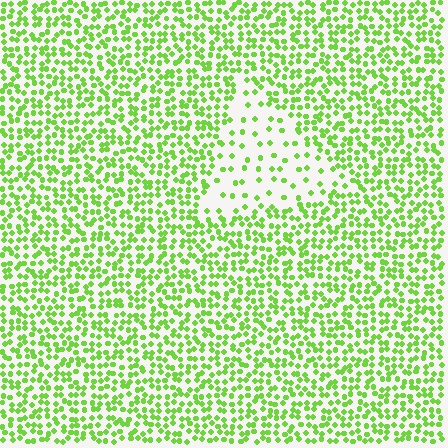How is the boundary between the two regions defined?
The boundary is defined by a change in element density (approximately 2.9x ratio). All elements are the same color, size, and shape.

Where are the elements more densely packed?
The elements are more densely packed outside the triangle boundary.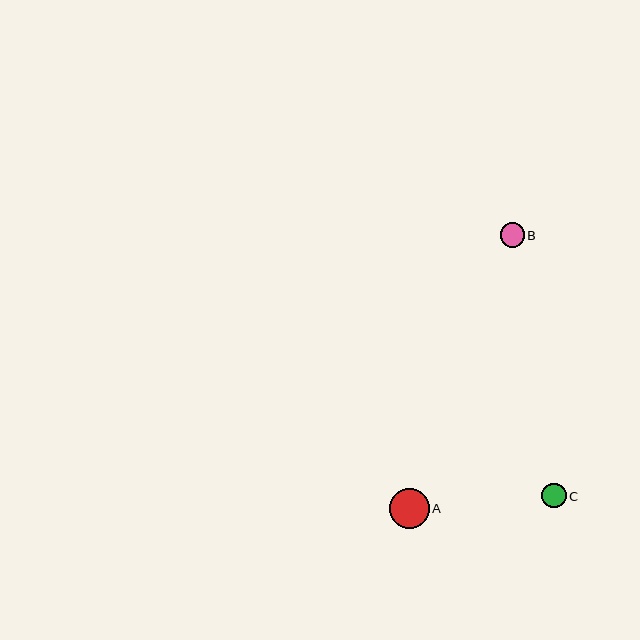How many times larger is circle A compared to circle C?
Circle A is approximately 1.6 times the size of circle C.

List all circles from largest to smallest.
From largest to smallest: A, C, B.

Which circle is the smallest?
Circle B is the smallest with a size of approximately 24 pixels.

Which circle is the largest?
Circle A is the largest with a size of approximately 40 pixels.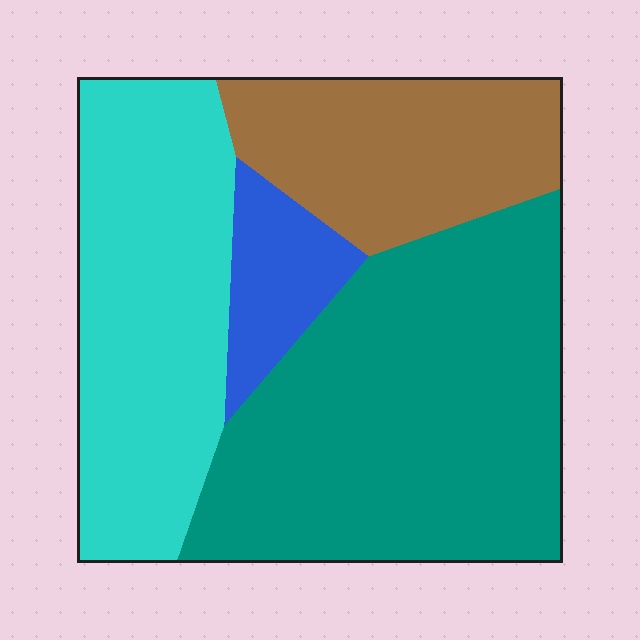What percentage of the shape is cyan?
Cyan takes up about one third (1/3) of the shape.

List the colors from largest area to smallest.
From largest to smallest: teal, cyan, brown, blue.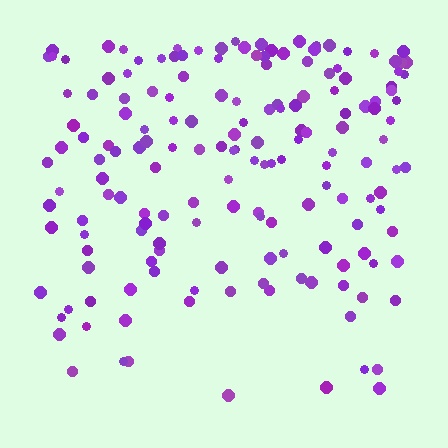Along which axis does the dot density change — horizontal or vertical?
Vertical.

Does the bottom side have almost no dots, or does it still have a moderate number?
Still a moderate number, just noticeably fewer than the top.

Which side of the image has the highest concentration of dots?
The top.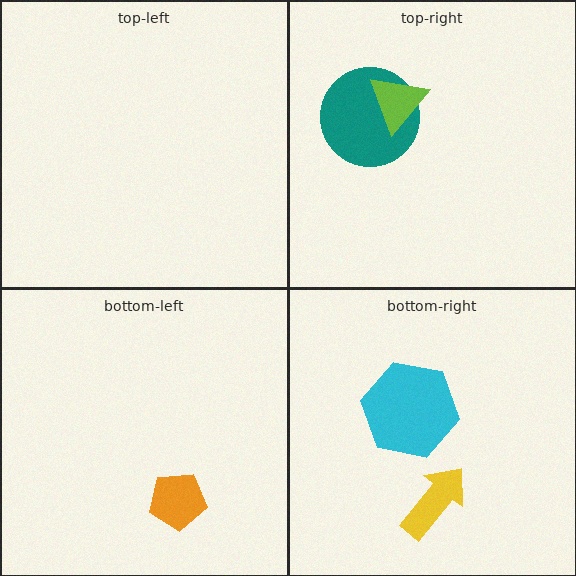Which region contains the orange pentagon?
The bottom-left region.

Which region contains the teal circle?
The top-right region.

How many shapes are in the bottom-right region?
2.